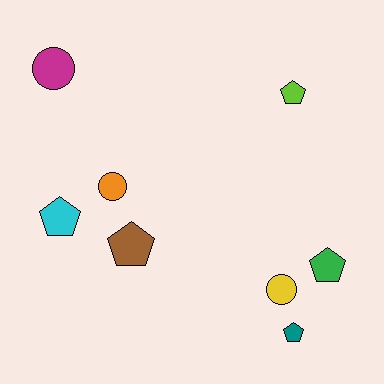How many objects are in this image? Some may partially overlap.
There are 8 objects.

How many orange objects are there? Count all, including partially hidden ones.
There is 1 orange object.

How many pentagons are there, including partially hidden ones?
There are 5 pentagons.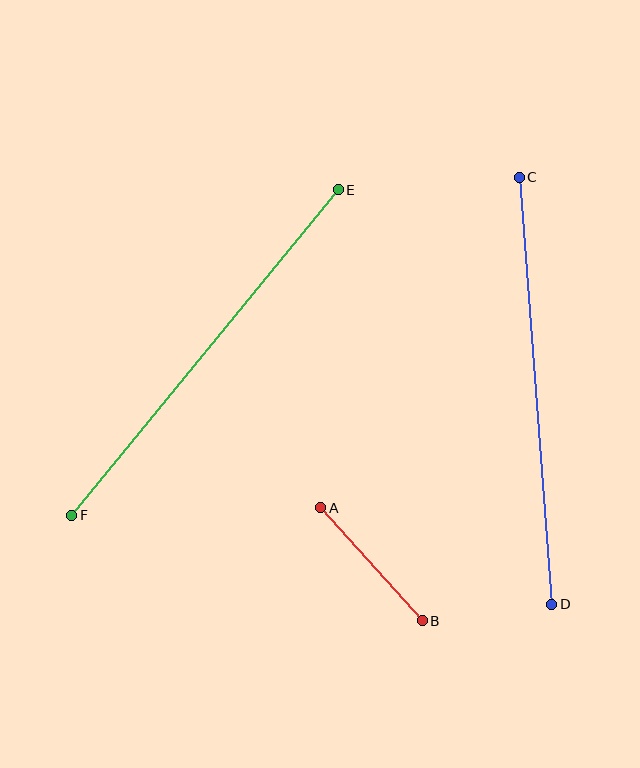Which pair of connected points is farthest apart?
Points C and D are farthest apart.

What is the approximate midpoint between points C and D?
The midpoint is at approximately (535, 391) pixels.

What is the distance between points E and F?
The distance is approximately 421 pixels.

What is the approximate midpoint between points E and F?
The midpoint is at approximately (205, 352) pixels.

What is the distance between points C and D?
The distance is approximately 429 pixels.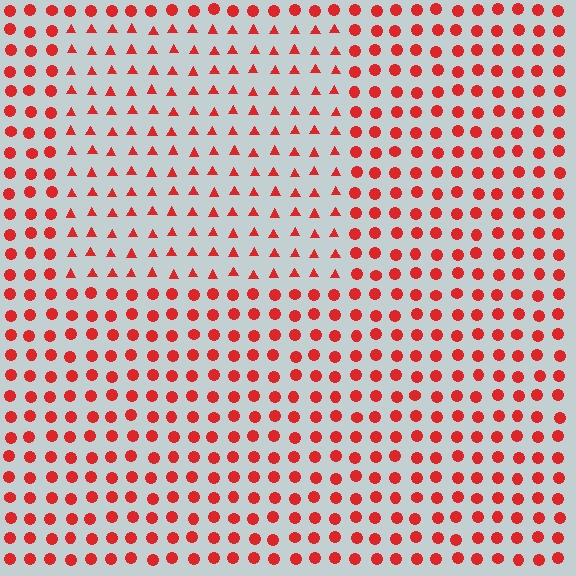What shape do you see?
I see a rectangle.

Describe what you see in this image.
The image is filled with small red elements arranged in a uniform grid. A rectangle-shaped region contains triangles, while the surrounding area contains circles. The boundary is defined purely by the change in element shape.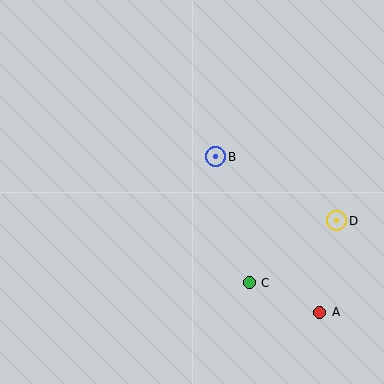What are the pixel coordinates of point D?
Point D is at (337, 221).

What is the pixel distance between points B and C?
The distance between B and C is 131 pixels.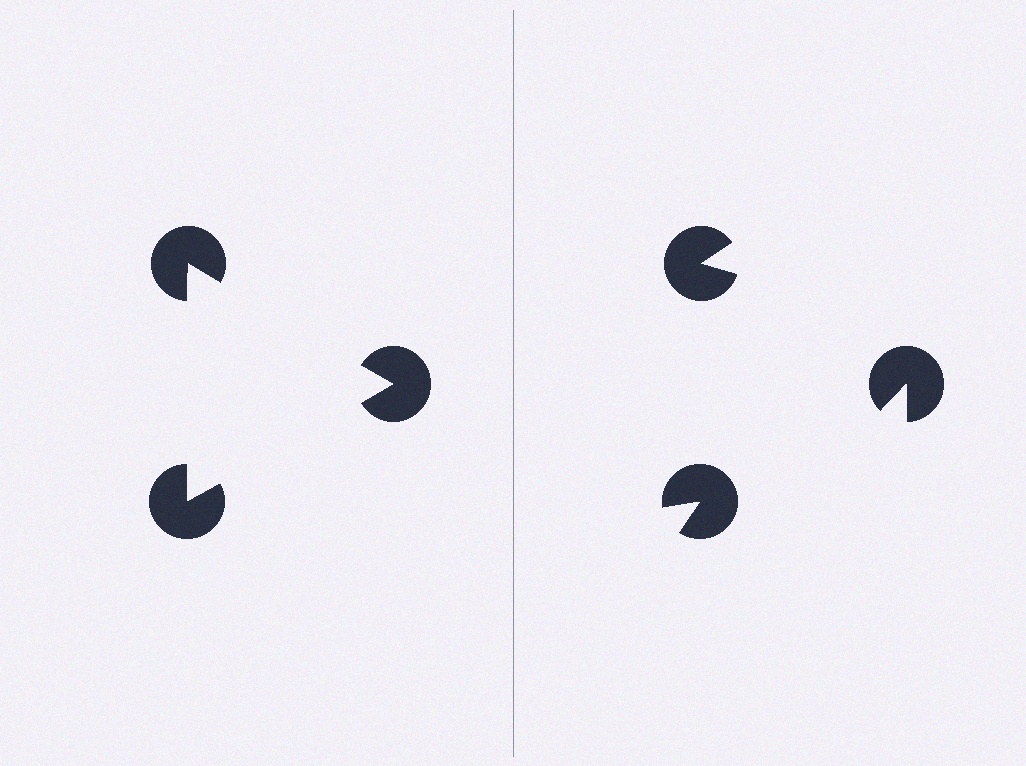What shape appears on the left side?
An illusory triangle.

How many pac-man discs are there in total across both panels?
6 — 3 on each side.